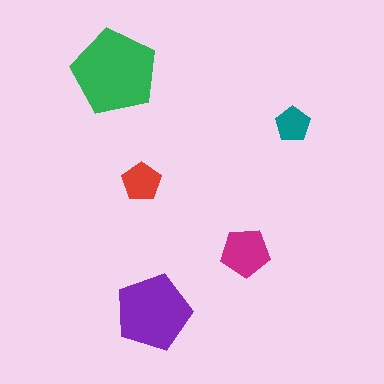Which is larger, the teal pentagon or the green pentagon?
The green one.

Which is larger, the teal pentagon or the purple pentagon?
The purple one.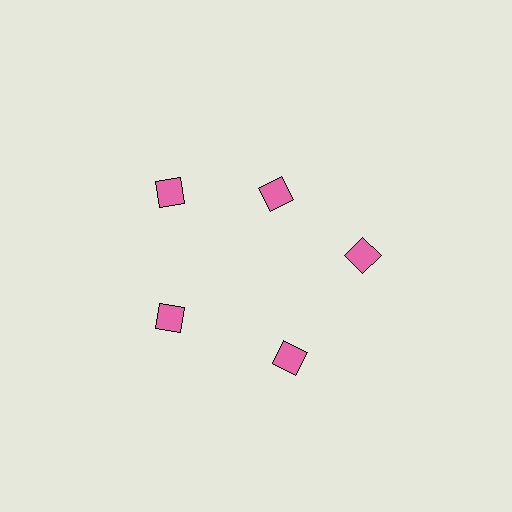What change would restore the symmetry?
The symmetry would be restored by moving it outward, back onto the ring so that all 5 diamonds sit at equal angles and equal distance from the center.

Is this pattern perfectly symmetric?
No. The 5 pink diamonds are arranged in a ring, but one element near the 1 o'clock position is pulled inward toward the center, breaking the 5-fold rotational symmetry.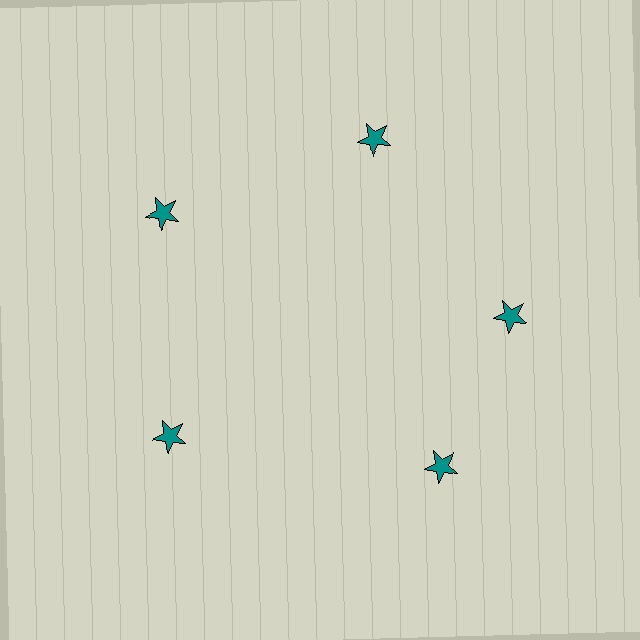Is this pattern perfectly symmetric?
No. The 5 teal stars are arranged in a ring, but one element near the 5 o'clock position is rotated out of alignment along the ring, breaking the 5-fold rotational symmetry.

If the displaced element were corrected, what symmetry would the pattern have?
It would have 5-fold rotational symmetry — the pattern would map onto itself every 72 degrees.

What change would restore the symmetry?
The symmetry would be restored by rotating it back into even spacing with its neighbors so that all 5 stars sit at equal angles and equal distance from the center.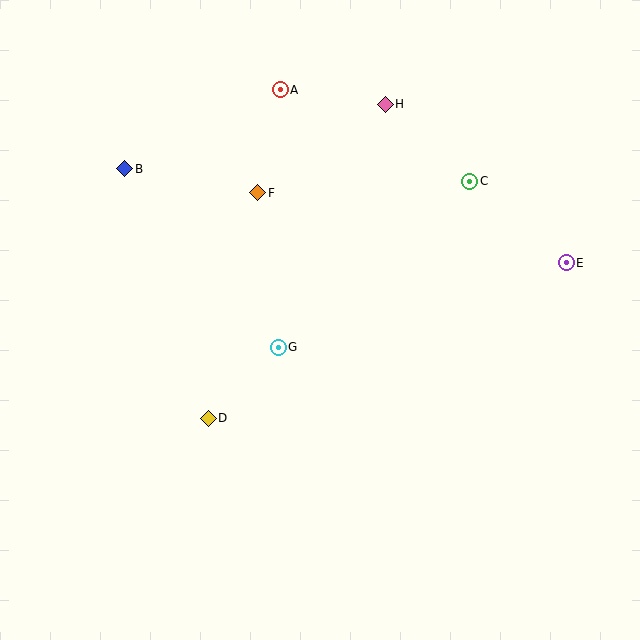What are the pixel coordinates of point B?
Point B is at (125, 169).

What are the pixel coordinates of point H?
Point H is at (385, 104).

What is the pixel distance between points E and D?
The distance between E and D is 390 pixels.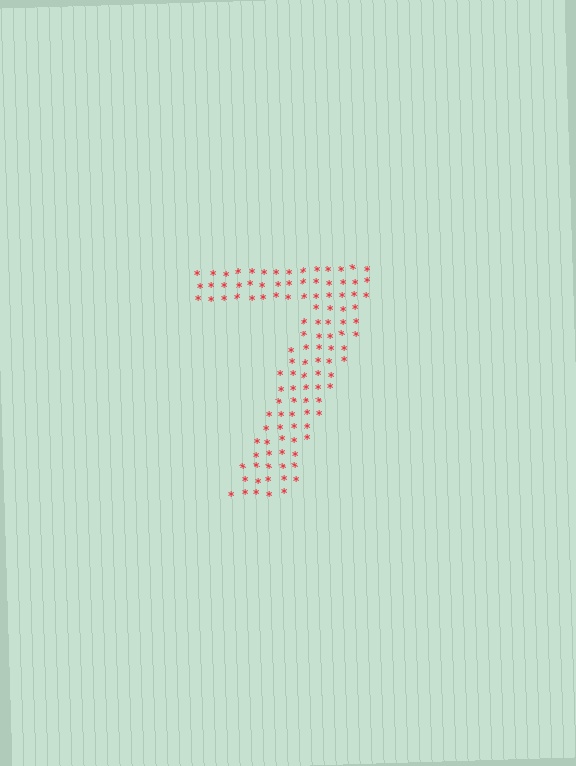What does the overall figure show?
The overall figure shows the digit 7.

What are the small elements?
The small elements are asterisks.